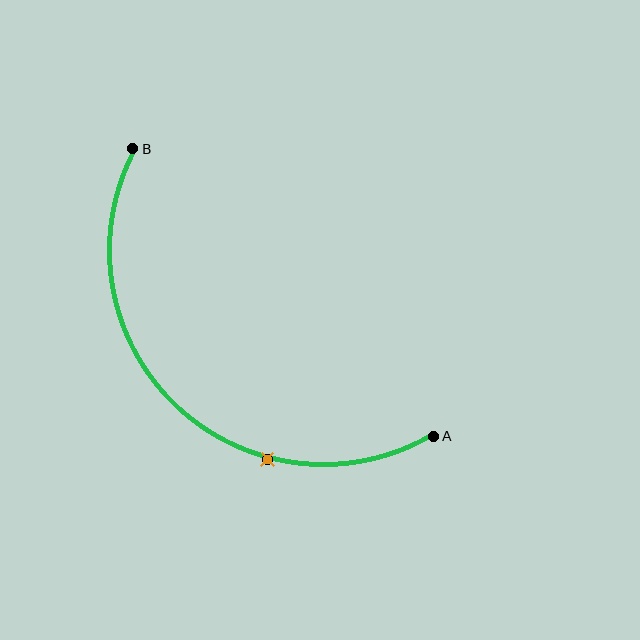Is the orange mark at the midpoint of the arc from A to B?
No. The orange mark lies on the arc but is closer to endpoint A. The arc midpoint would be at the point on the curve equidistant along the arc from both A and B.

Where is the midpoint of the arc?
The arc midpoint is the point on the curve farthest from the straight line joining A and B. It sits below and to the left of that line.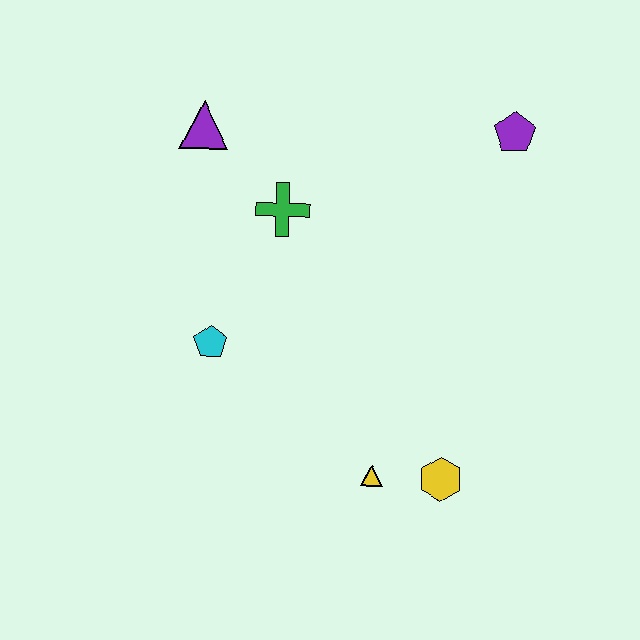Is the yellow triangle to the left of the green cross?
No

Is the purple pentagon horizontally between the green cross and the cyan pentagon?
No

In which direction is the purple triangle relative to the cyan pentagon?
The purple triangle is above the cyan pentagon.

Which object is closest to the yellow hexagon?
The yellow triangle is closest to the yellow hexagon.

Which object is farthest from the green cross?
The yellow hexagon is farthest from the green cross.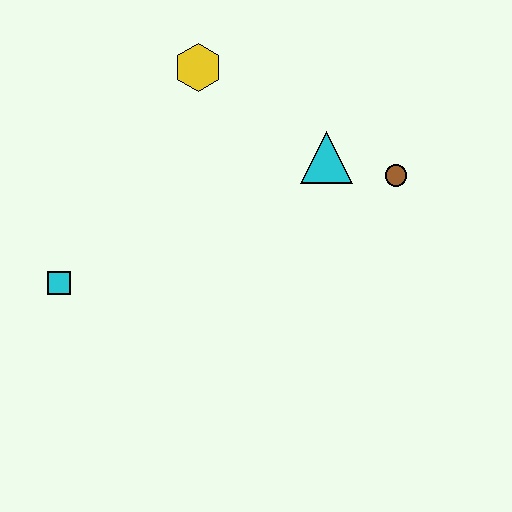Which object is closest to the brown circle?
The cyan triangle is closest to the brown circle.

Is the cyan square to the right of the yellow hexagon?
No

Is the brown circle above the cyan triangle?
No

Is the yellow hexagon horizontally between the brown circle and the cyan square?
Yes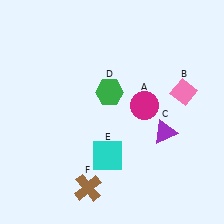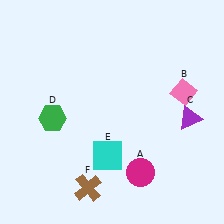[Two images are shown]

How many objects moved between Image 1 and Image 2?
3 objects moved between the two images.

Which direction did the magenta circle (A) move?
The magenta circle (A) moved down.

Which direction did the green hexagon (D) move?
The green hexagon (D) moved left.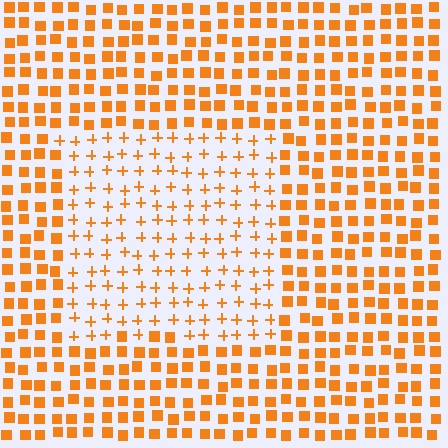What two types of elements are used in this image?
The image uses plus signs inside the rectangle region and squares outside it.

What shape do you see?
I see a rectangle.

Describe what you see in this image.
The image is filled with small orange elements arranged in a uniform grid. A rectangle-shaped region contains plus signs, while the surrounding area contains squares. The boundary is defined purely by the change in element shape.